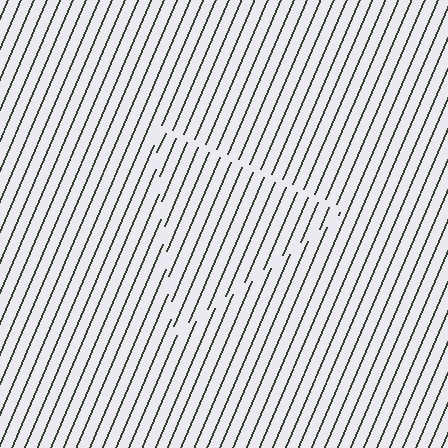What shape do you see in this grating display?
An illusory triangle. The interior of the shape contains the same grating, shifted by half a period — the contour is defined by the phase discontinuity where line-ends from the inner and outer gratings abut.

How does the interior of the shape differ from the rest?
The interior of the shape contains the same grating, shifted by half a period — the contour is defined by the phase discontinuity where line-ends from the inner and outer gratings abut.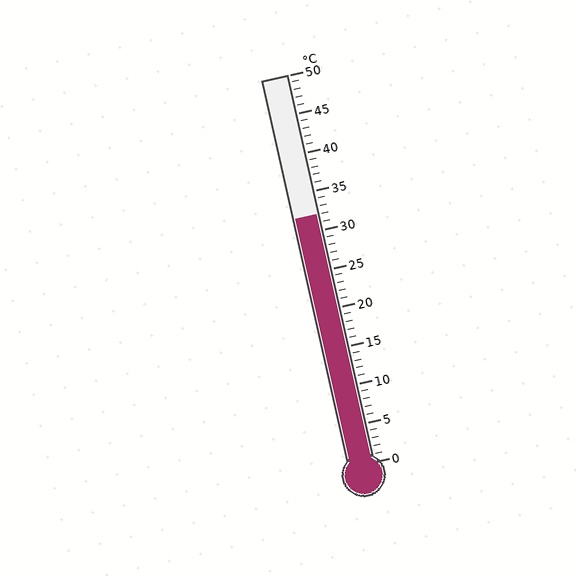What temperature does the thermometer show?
The thermometer shows approximately 32°C.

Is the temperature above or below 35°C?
The temperature is below 35°C.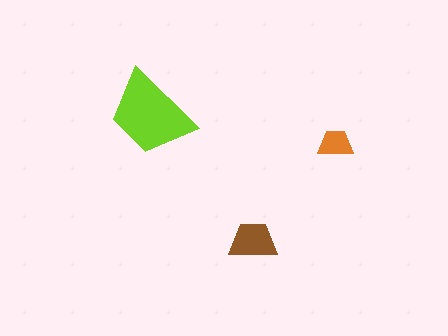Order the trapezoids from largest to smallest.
the lime one, the brown one, the orange one.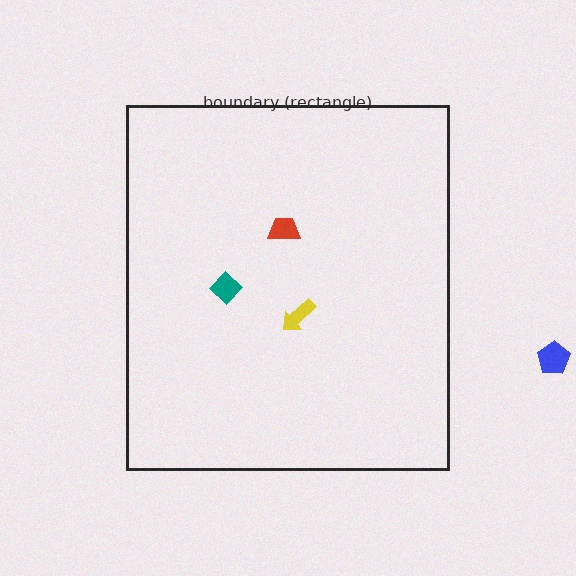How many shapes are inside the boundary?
3 inside, 1 outside.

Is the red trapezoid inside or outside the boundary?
Inside.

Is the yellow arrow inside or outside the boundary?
Inside.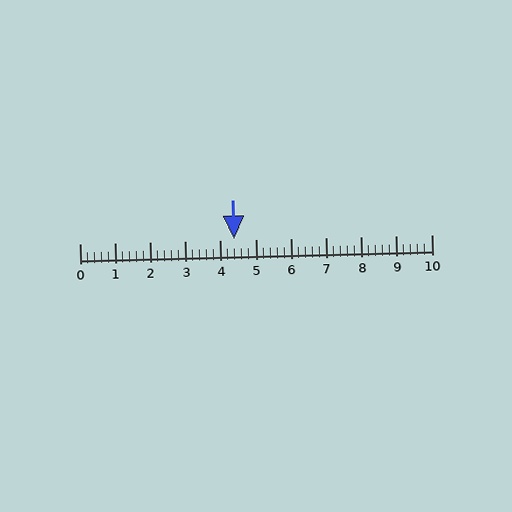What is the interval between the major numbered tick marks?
The major tick marks are spaced 1 units apart.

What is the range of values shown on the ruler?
The ruler shows values from 0 to 10.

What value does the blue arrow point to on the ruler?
The blue arrow points to approximately 4.4.